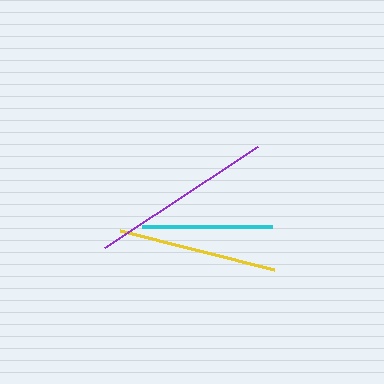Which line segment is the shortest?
The cyan line is the shortest at approximately 129 pixels.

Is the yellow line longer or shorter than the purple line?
The purple line is longer than the yellow line.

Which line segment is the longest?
The purple line is the longest at approximately 183 pixels.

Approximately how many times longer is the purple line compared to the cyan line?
The purple line is approximately 1.4 times the length of the cyan line.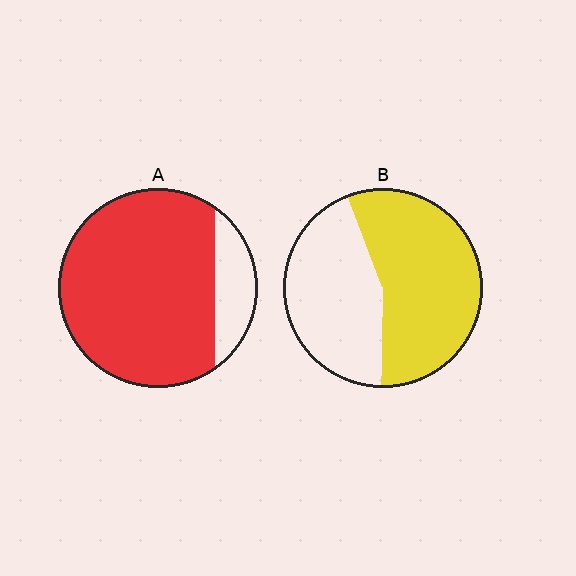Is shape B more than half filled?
Yes.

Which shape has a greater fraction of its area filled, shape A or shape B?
Shape A.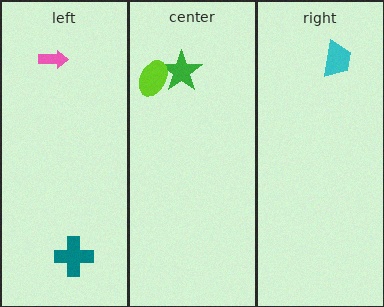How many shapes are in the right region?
1.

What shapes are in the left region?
The pink arrow, the teal cross.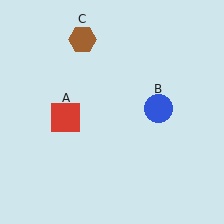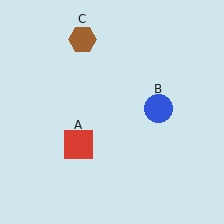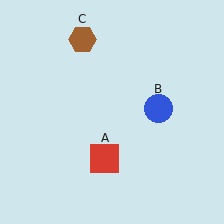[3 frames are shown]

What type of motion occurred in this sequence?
The red square (object A) rotated counterclockwise around the center of the scene.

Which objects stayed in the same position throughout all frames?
Blue circle (object B) and brown hexagon (object C) remained stationary.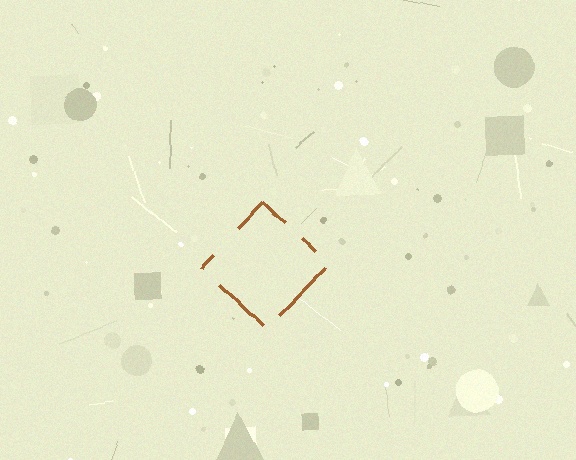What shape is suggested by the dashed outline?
The dashed outline suggests a diamond.